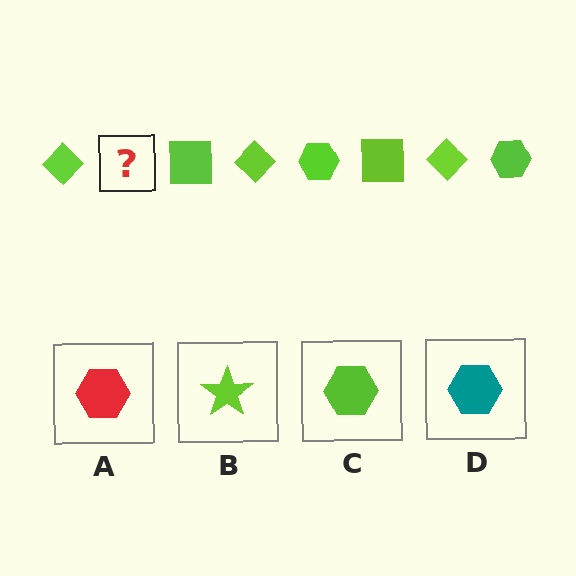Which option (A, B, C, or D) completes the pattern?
C.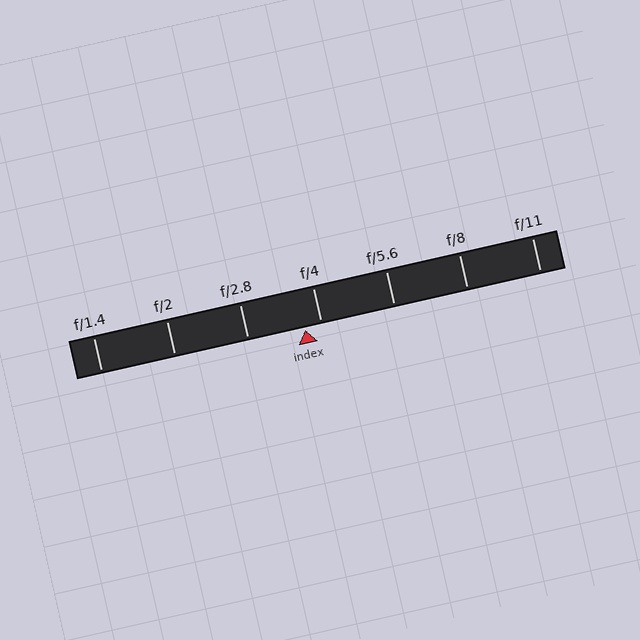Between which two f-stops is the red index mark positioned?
The index mark is between f/2.8 and f/4.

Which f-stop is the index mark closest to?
The index mark is closest to f/4.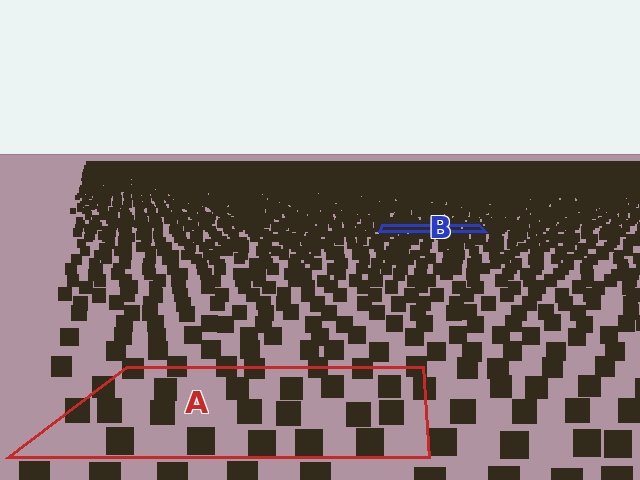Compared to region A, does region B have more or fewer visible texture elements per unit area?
Region B has more texture elements per unit area — they are packed more densely because it is farther away.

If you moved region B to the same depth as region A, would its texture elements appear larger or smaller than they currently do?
They would appear larger. At a closer depth, the same texture elements are projected at a bigger on-screen size.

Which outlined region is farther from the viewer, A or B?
Region B is farther from the viewer — the texture elements inside it appear smaller and more densely packed.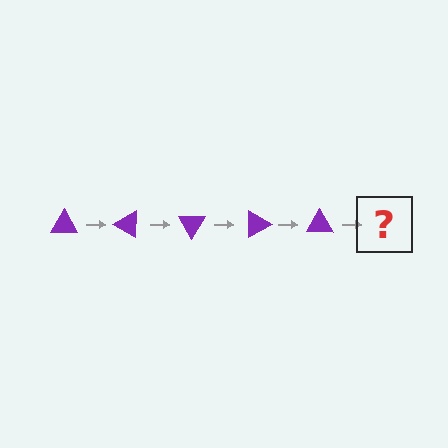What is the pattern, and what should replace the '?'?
The pattern is that the triangle rotates 30 degrees each step. The '?' should be a purple triangle rotated 150 degrees.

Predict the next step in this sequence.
The next step is a purple triangle rotated 150 degrees.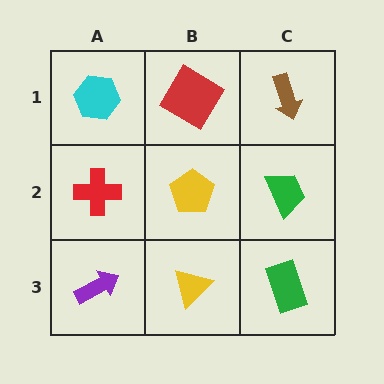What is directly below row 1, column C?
A green trapezoid.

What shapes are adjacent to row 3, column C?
A green trapezoid (row 2, column C), a yellow triangle (row 3, column B).